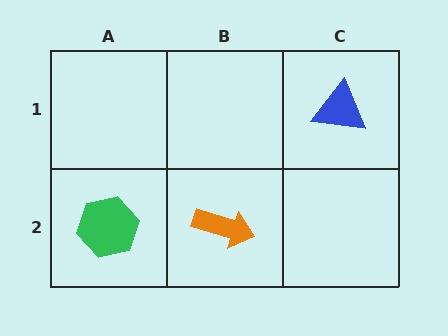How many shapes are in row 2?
2 shapes.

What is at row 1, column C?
A blue triangle.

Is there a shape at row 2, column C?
No, that cell is empty.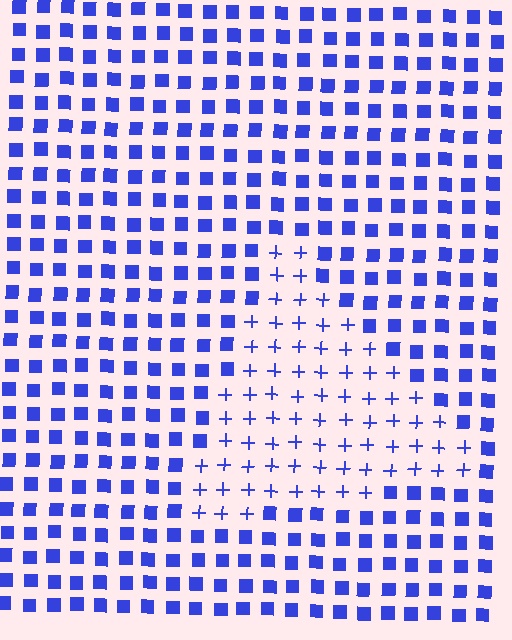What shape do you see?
I see a triangle.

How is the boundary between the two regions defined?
The boundary is defined by a change in element shape: plus signs inside vs. squares outside. All elements share the same color and spacing.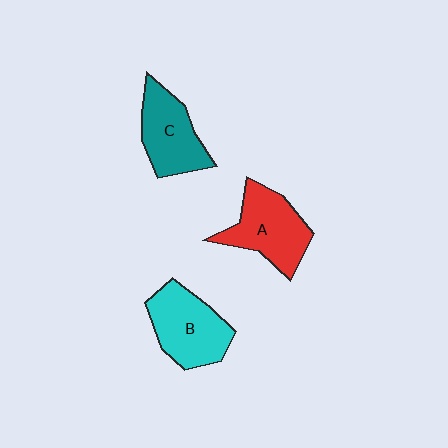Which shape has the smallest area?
Shape C (teal).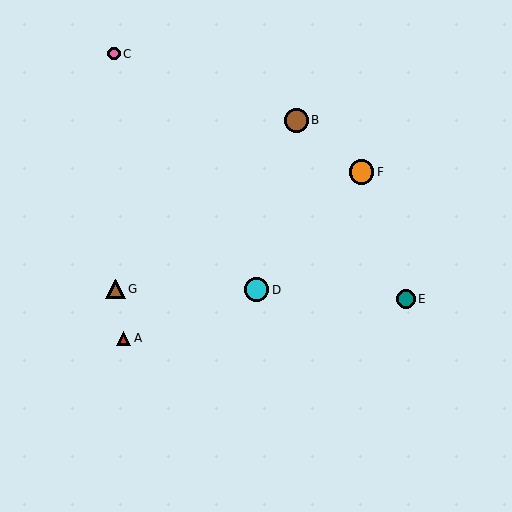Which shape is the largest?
The orange circle (labeled F) is the largest.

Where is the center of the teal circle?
The center of the teal circle is at (406, 299).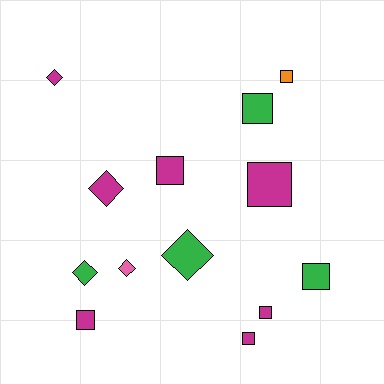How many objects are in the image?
There are 13 objects.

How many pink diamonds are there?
There is 1 pink diamond.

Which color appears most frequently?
Magenta, with 7 objects.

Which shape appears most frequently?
Square, with 8 objects.